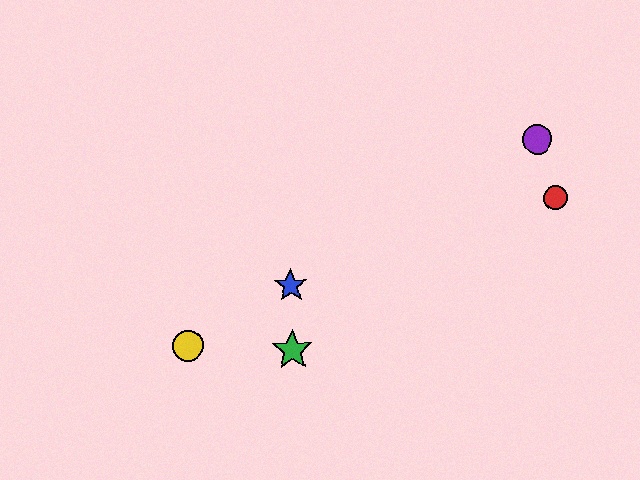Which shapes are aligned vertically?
The blue star, the green star are aligned vertically.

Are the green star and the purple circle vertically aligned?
No, the green star is at x≈292 and the purple circle is at x≈537.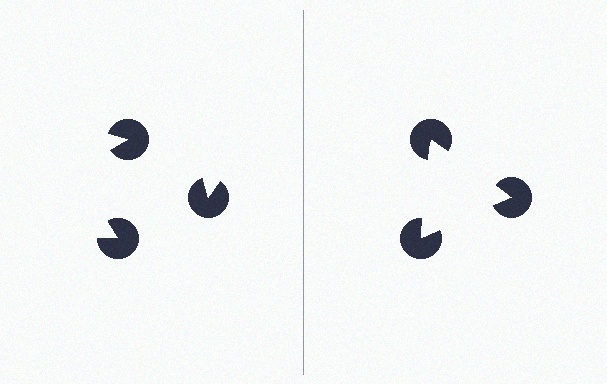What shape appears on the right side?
An illusory triangle.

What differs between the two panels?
The pac-man discs are positioned identically on both sides; only the wedge orientations differ. On the right they align to a triangle; on the left they are misaligned.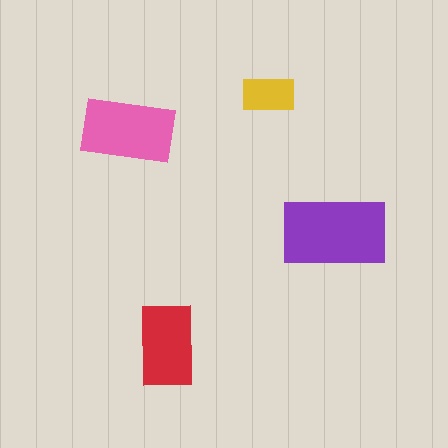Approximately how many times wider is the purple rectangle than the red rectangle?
About 1.5 times wider.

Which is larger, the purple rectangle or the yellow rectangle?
The purple one.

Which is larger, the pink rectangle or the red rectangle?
The pink one.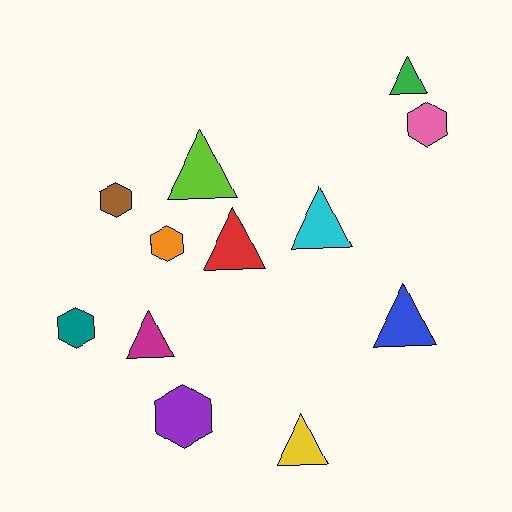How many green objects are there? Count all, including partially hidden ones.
There is 1 green object.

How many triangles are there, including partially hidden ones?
There are 7 triangles.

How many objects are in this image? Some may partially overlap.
There are 12 objects.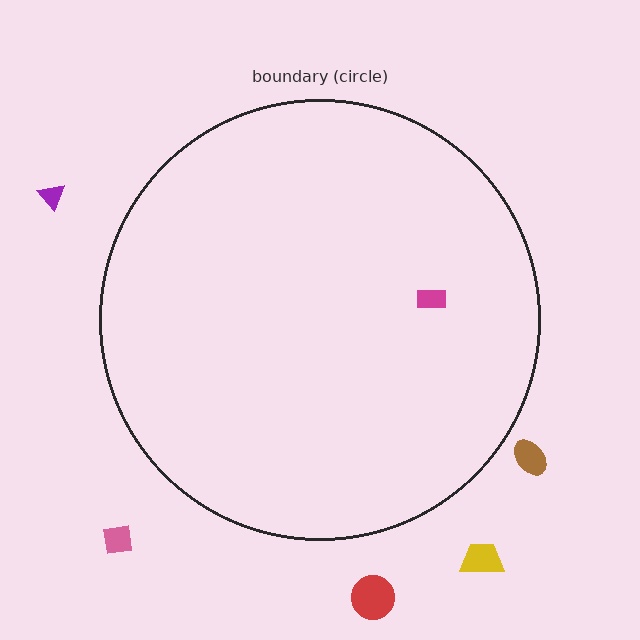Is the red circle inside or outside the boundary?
Outside.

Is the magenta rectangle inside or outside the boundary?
Inside.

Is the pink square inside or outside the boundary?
Outside.